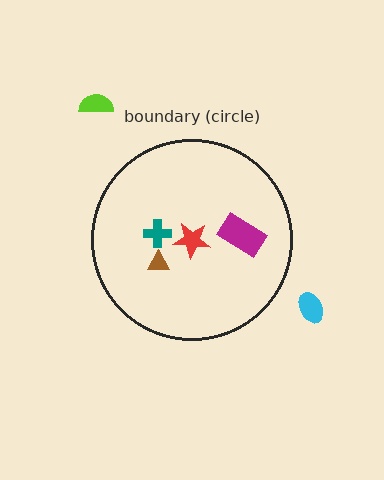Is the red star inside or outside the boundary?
Inside.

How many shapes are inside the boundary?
4 inside, 2 outside.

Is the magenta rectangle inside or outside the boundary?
Inside.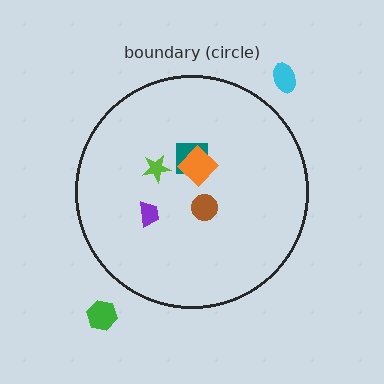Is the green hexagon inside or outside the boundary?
Outside.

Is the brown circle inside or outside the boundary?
Inside.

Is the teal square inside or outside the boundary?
Inside.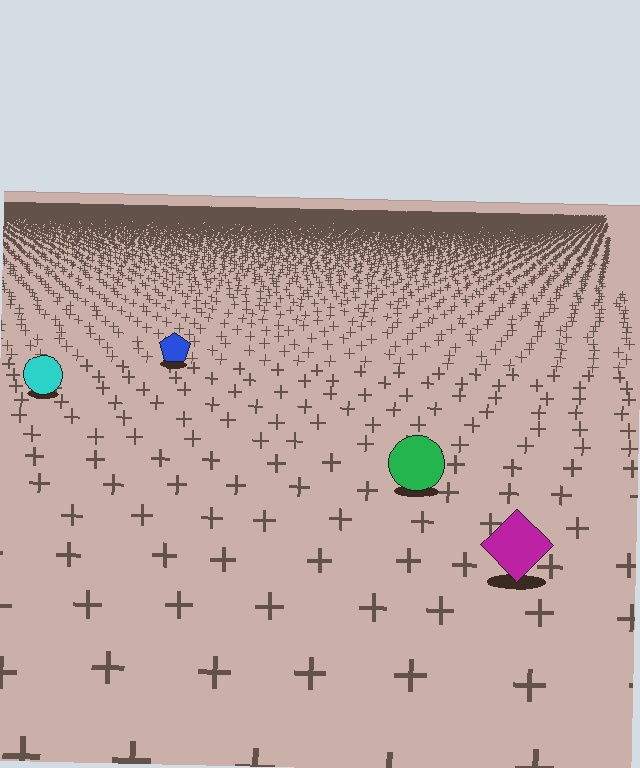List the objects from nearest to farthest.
From nearest to farthest: the magenta diamond, the green circle, the cyan circle, the blue pentagon.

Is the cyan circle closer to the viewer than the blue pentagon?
Yes. The cyan circle is closer — you can tell from the texture gradient: the ground texture is coarser near it.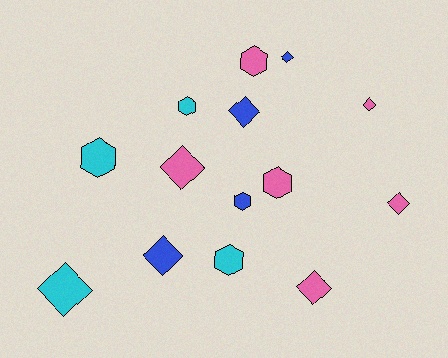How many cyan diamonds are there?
There is 1 cyan diamond.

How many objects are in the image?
There are 14 objects.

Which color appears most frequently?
Pink, with 6 objects.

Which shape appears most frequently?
Diamond, with 8 objects.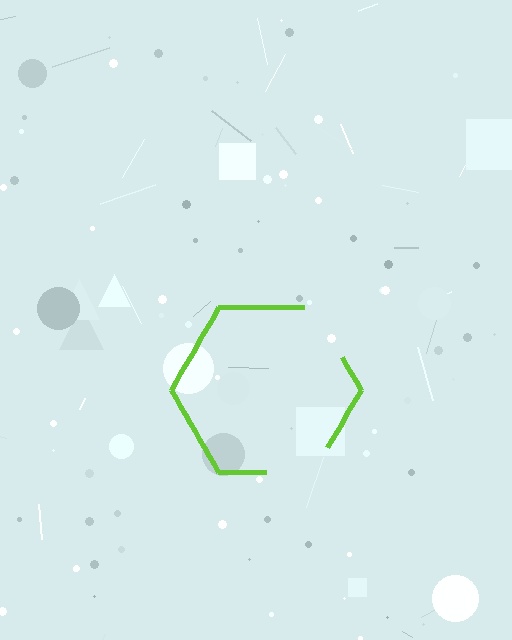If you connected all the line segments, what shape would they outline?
They would outline a hexagon.